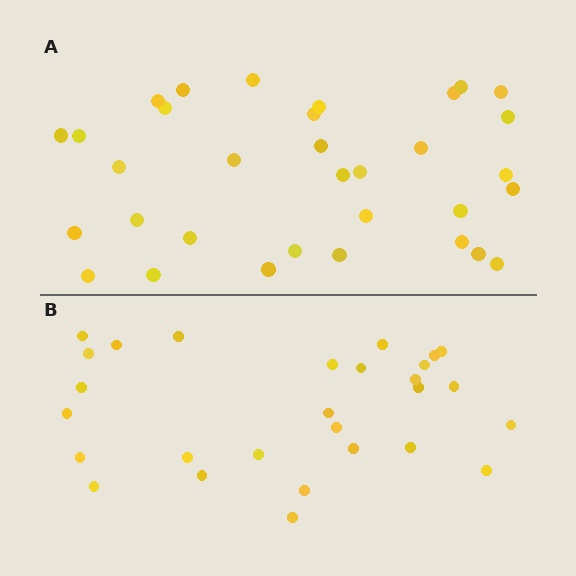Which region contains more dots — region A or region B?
Region A (the top region) has more dots.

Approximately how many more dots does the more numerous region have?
Region A has about 5 more dots than region B.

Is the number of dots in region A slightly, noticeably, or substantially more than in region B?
Region A has only slightly more — the two regions are fairly close. The ratio is roughly 1.2 to 1.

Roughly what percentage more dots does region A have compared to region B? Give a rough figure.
About 20% more.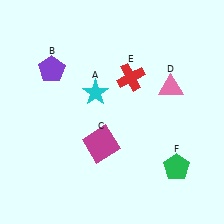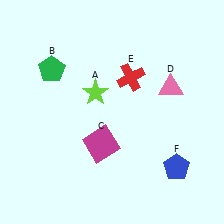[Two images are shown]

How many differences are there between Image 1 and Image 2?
There are 3 differences between the two images.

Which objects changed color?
A changed from cyan to lime. B changed from purple to green. F changed from green to blue.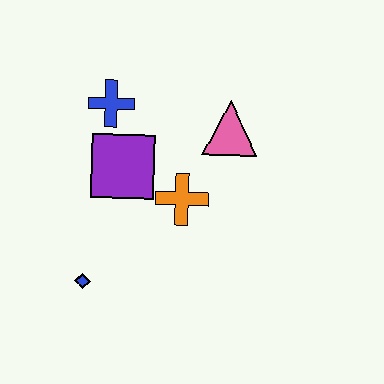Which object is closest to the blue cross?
The purple square is closest to the blue cross.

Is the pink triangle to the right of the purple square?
Yes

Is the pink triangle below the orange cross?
No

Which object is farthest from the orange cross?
The blue diamond is farthest from the orange cross.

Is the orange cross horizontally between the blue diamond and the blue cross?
No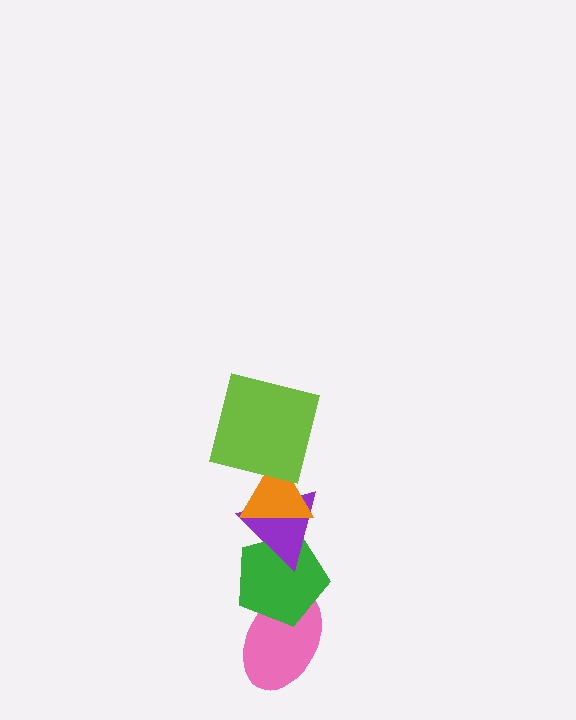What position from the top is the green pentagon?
The green pentagon is 4th from the top.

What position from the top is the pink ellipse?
The pink ellipse is 5th from the top.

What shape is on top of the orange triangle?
The lime square is on top of the orange triangle.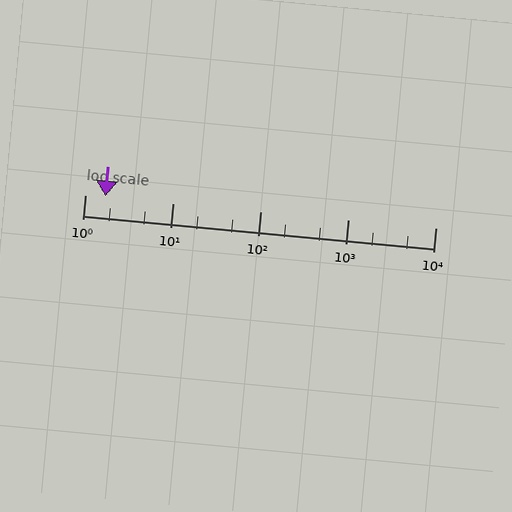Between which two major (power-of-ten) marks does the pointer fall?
The pointer is between 1 and 10.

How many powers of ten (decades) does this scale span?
The scale spans 4 decades, from 1 to 10000.